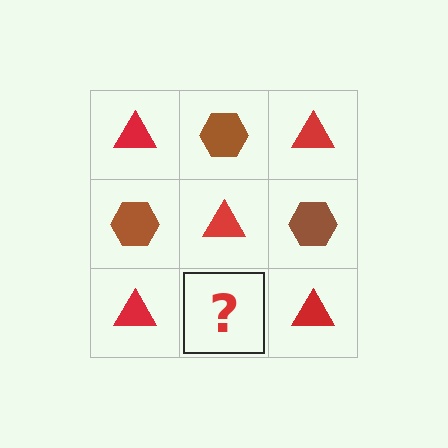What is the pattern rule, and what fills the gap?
The rule is that it alternates red triangle and brown hexagon in a checkerboard pattern. The gap should be filled with a brown hexagon.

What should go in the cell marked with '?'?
The missing cell should contain a brown hexagon.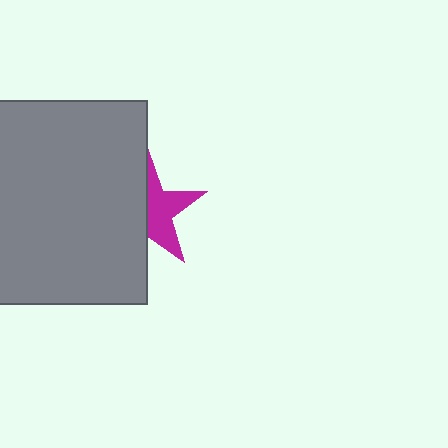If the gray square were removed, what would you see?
You would see the complete magenta star.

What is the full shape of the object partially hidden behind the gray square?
The partially hidden object is a magenta star.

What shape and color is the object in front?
The object in front is a gray square.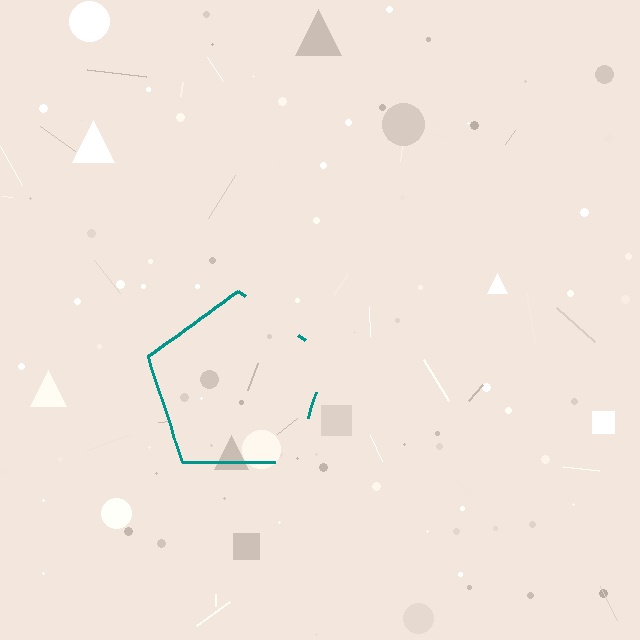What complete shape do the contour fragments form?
The contour fragments form a pentagon.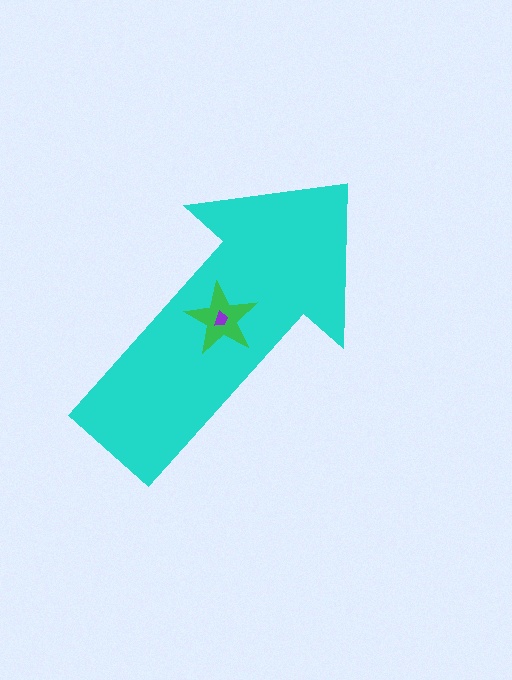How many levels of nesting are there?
3.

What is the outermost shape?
The cyan arrow.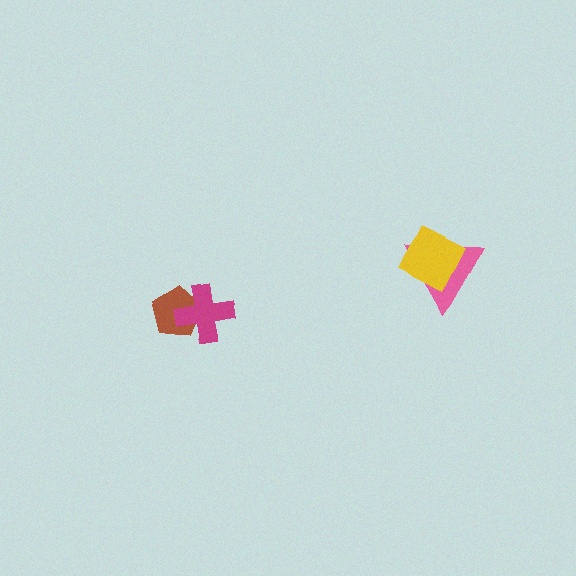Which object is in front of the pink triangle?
The yellow diamond is in front of the pink triangle.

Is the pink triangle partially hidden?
Yes, it is partially covered by another shape.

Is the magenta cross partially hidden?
No, no other shape covers it.